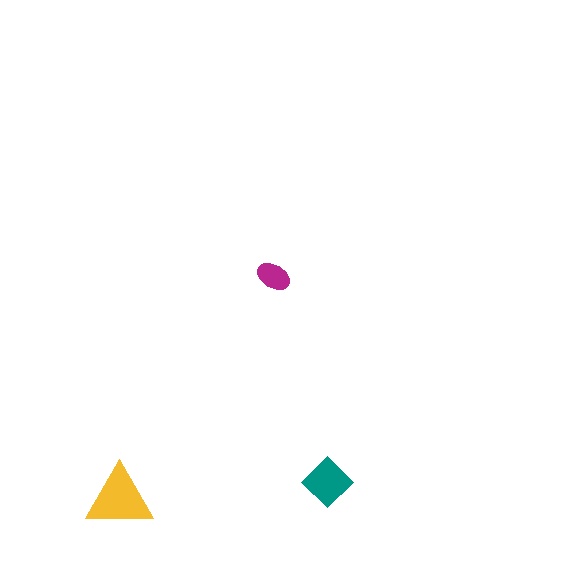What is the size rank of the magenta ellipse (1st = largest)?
3rd.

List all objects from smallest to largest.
The magenta ellipse, the teal diamond, the yellow triangle.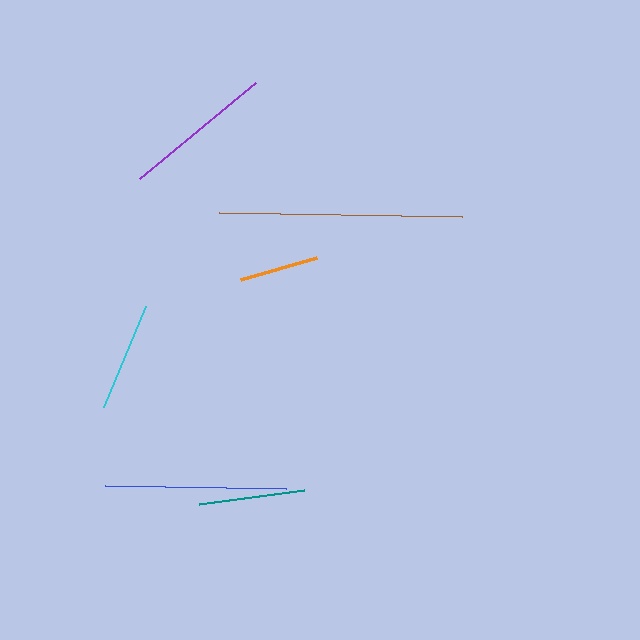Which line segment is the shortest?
The orange line is the shortest at approximately 79 pixels.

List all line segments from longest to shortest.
From longest to shortest: brown, blue, purple, cyan, teal, orange.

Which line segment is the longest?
The brown line is the longest at approximately 243 pixels.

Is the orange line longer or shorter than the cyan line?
The cyan line is longer than the orange line.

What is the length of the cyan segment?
The cyan segment is approximately 109 pixels long.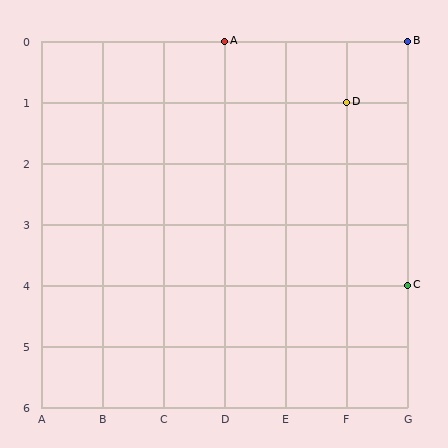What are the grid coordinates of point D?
Point D is at grid coordinates (F, 1).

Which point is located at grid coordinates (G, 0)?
Point B is at (G, 0).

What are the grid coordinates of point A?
Point A is at grid coordinates (D, 0).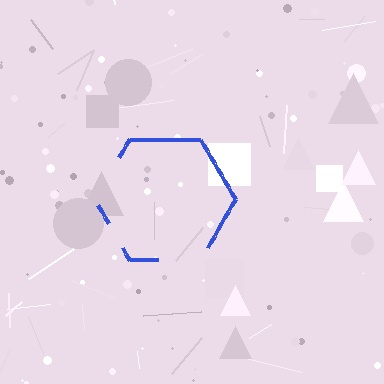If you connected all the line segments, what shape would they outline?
They would outline a hexagon.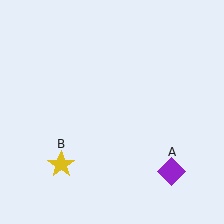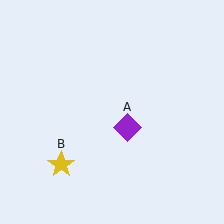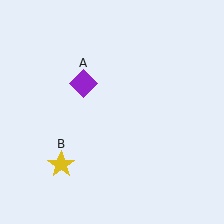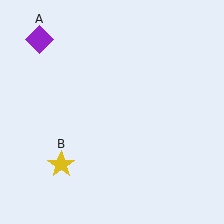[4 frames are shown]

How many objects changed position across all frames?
1 object changed position: purple diamond (object A).